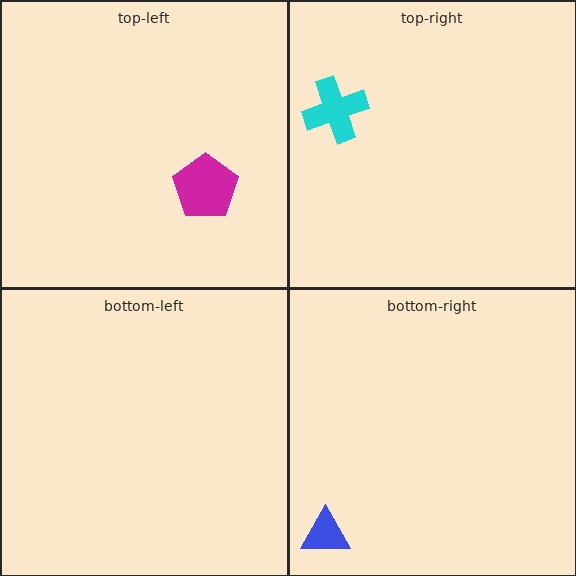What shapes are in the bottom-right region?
The blue triangle.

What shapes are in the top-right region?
The cyan cross.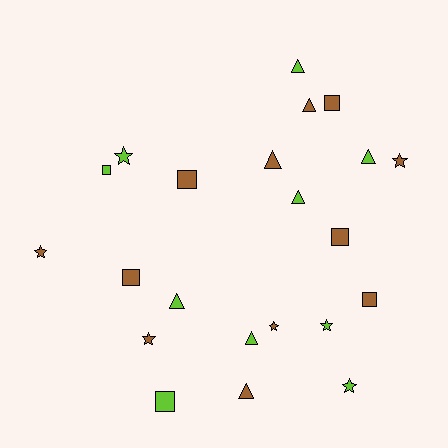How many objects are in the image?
There are 22 objects.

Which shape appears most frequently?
Triangle, with 8 objects.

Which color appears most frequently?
Brown, with 12 objects.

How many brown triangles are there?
There are 3 brown triangles.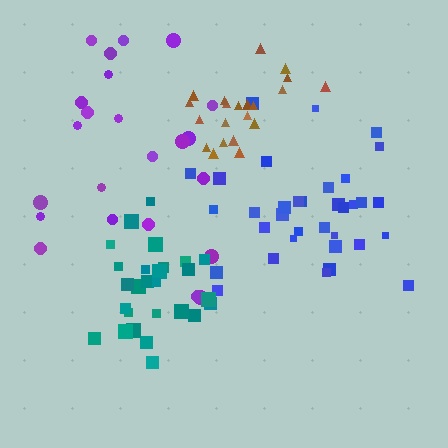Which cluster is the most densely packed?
Brown.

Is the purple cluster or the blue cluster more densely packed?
Blue.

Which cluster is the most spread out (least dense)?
Purple.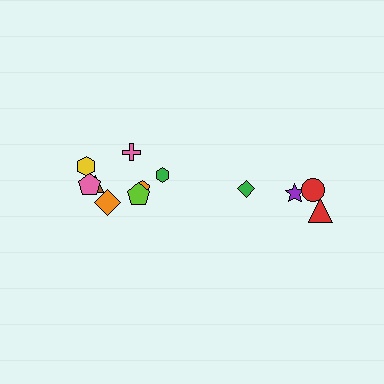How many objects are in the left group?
There are 8 objects.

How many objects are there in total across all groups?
There are 12 objects.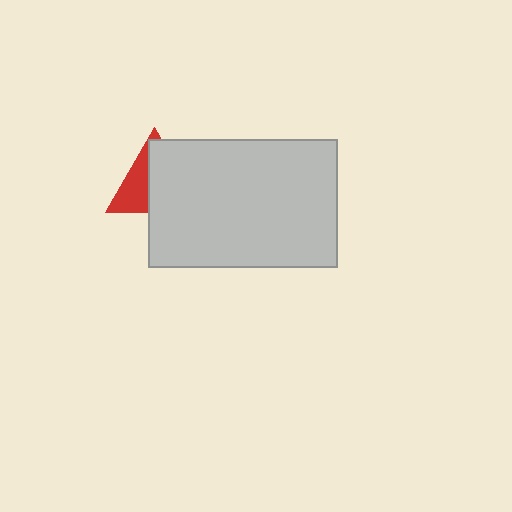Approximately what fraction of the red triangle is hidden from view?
Roughly 61% of the red triangle is hidden behind the light gray rectangle.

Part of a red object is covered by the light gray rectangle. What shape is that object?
It is a triangle.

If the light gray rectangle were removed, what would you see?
You would see the complete red triangle.